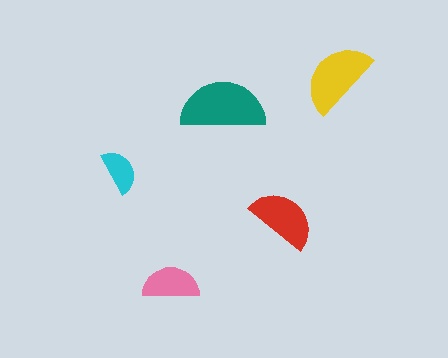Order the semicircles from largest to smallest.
the teal one, the yellow one, the red one, the pink one, the cyan one.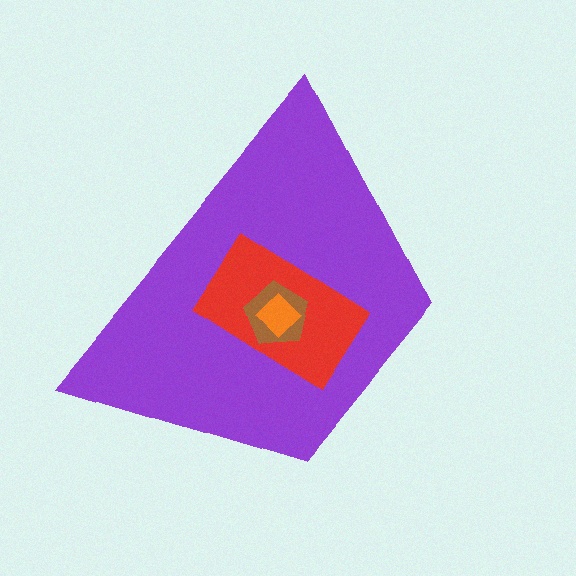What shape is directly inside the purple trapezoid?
The red rectangle.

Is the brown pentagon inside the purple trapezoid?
Yes.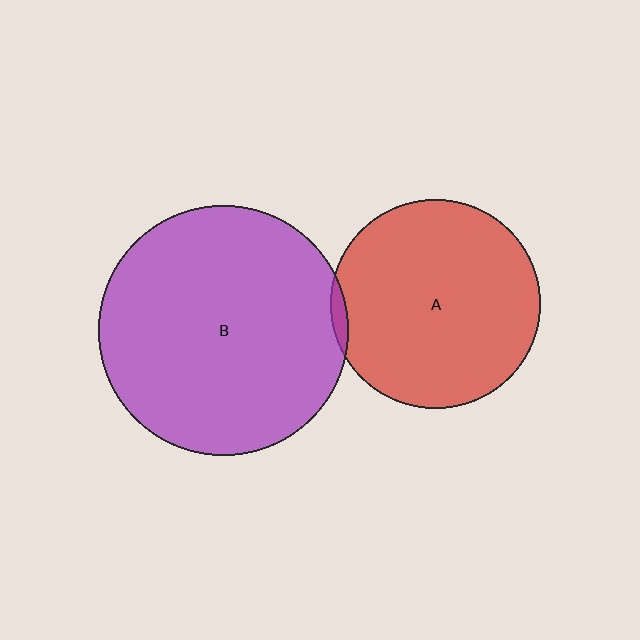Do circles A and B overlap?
Yes.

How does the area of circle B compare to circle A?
Approximately 1.4 times.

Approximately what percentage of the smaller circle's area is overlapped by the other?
Approximately 5%.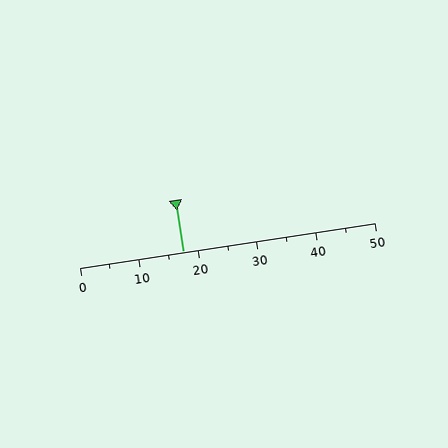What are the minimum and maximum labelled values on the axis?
The axis runs from 0 to 50.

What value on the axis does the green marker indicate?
The marker indicates approximately 17.5.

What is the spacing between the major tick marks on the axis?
The major ticks are spaced 10 apart.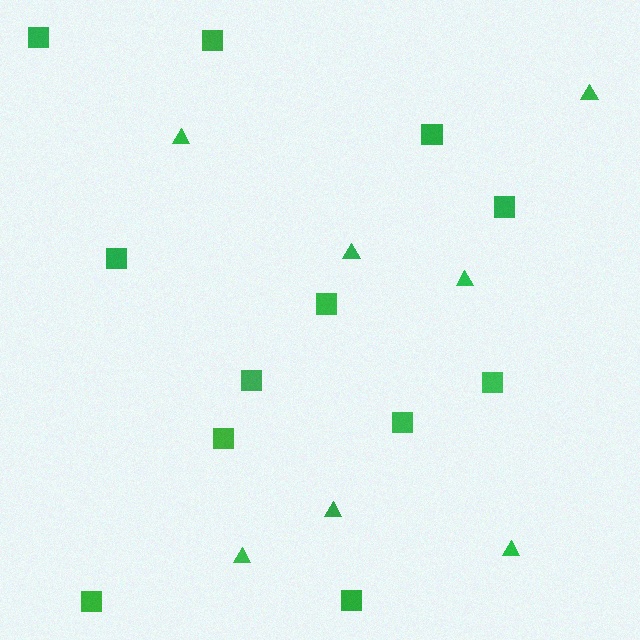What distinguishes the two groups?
There are 2 groups: one group of squares (12) and one group of triangles (7).